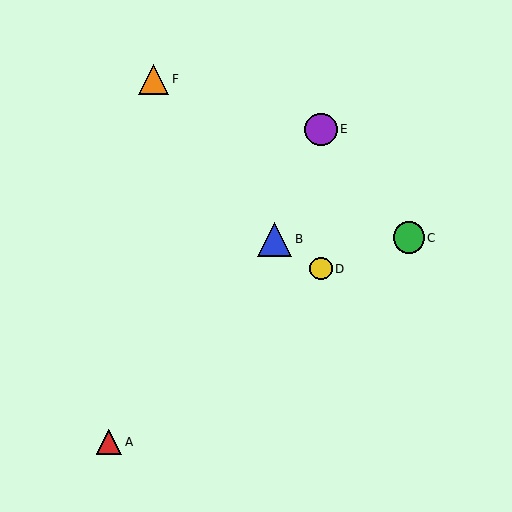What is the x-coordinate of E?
Object E is at x≈321.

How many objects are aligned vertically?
2 objects (D, E) are aligned vertically.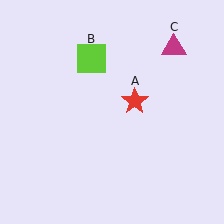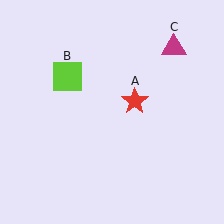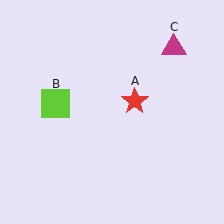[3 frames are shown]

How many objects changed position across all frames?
1 object changed position: lime square (object B).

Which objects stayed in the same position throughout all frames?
Red star (object A) and magenta triangle (object C) remained stationary.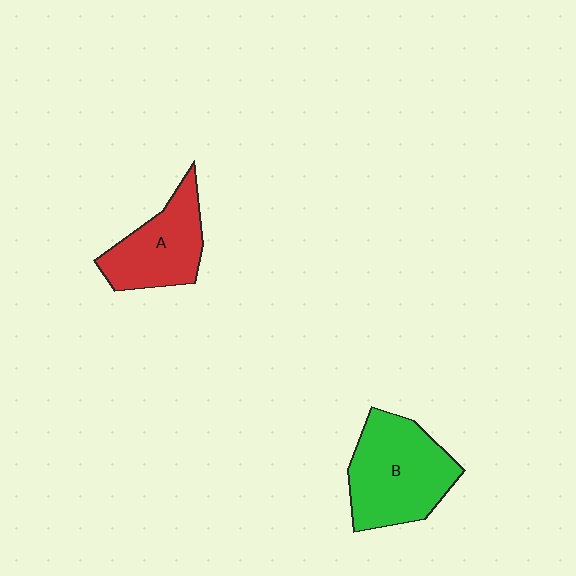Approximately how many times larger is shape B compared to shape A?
Approximately 1.3 times.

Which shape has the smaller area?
Shape A (red).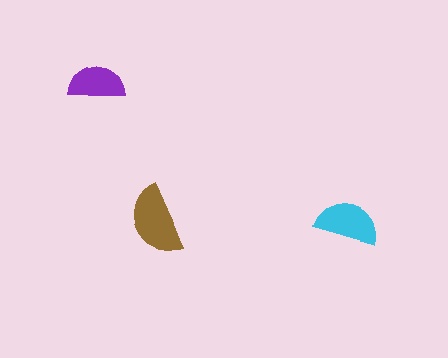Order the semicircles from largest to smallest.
the brown one, the cyan one, the purple one.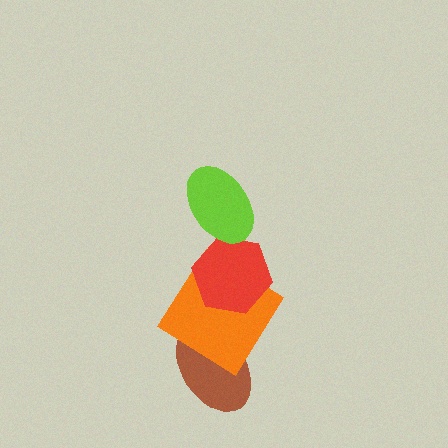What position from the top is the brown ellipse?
The brown ellipse is 4th from the top.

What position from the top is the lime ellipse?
The lime ellipse is 1st from the top.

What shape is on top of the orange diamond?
The red hexagon is on top of the orange diamond.